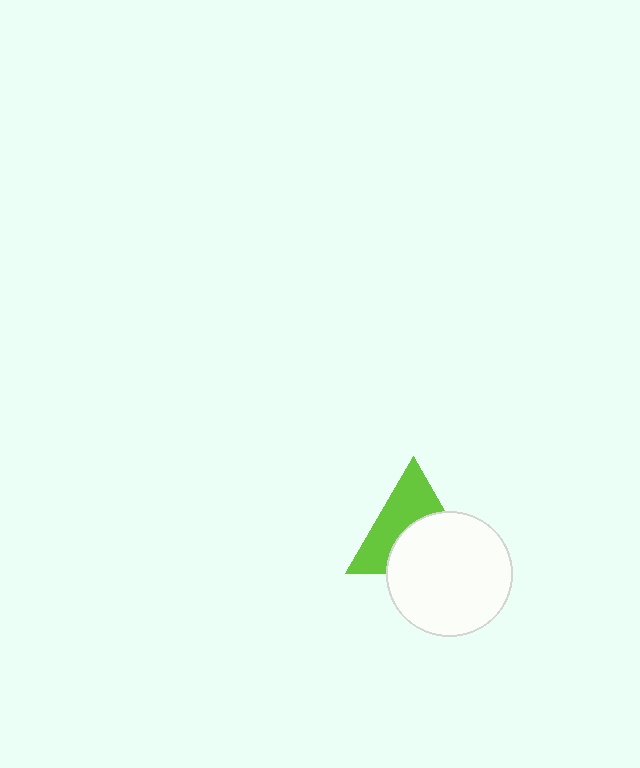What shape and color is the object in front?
The object in front is a white circle.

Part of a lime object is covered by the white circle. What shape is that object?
It is a triangle.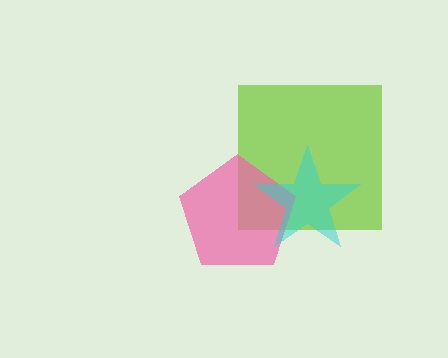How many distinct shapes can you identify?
There are 3 distinct shapes: a lime square, a pink pentagon, a cyan star.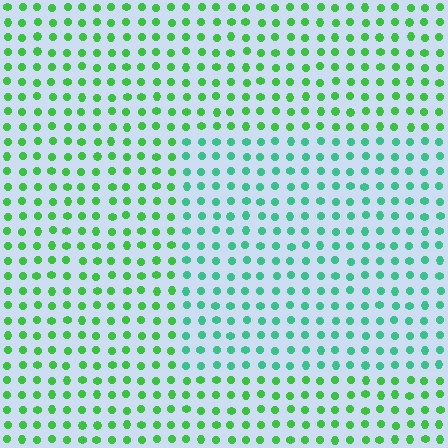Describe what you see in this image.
The image is filled with small green elements in a uniform arrangement. A rectangle-shaped region is visible where the elements are tinted to a slightly different hue, forming a subtle color boundary.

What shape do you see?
I see a rectangle.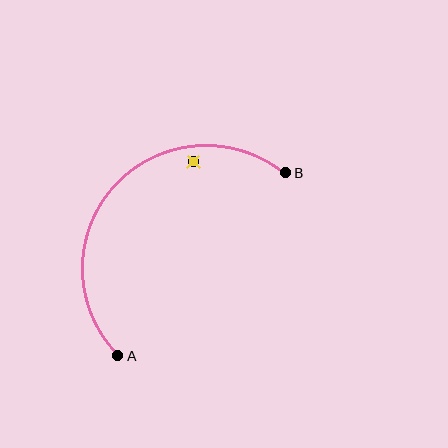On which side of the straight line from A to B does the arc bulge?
The arc bulges above and to the left of the straight line connecting A and B.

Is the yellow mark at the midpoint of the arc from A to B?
No — the yellow mark does not lie on the arc at all. It sits slightly inside the curve.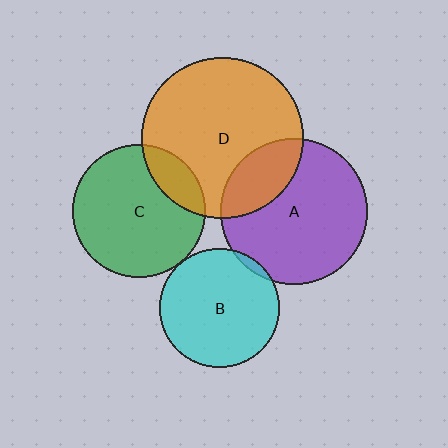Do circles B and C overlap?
Yes.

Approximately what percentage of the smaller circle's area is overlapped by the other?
Approximately 5%.